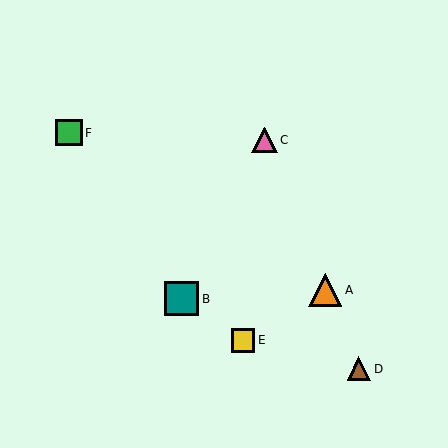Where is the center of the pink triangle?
The center of the pink triangle is at (265, 140).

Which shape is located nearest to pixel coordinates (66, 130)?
The green square (labeled F) at (69, 133) is nearest to that location.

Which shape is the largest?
The teal square (labeled B) is the largest.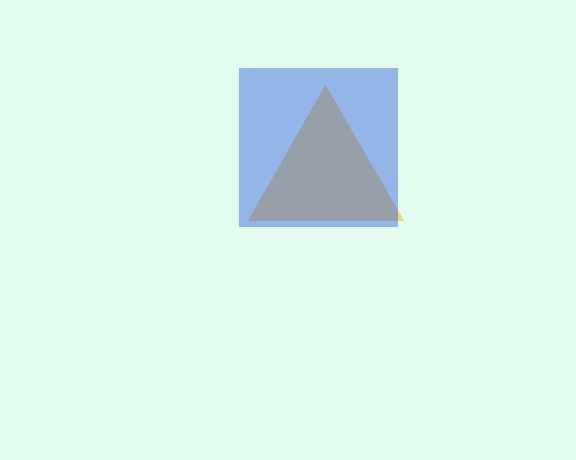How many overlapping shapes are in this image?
There are 2 overlapping shapes in the image.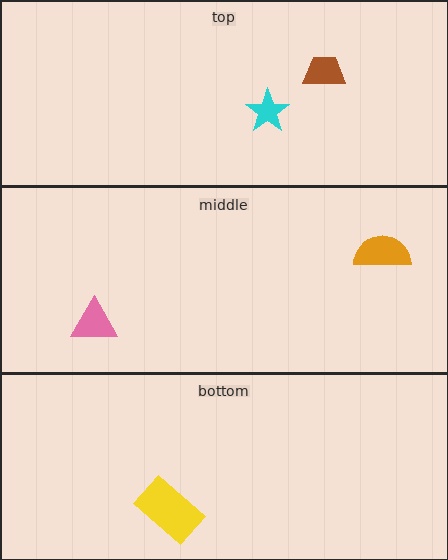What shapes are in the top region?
The cyan star, the brown trapezoid.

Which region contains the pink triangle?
The middle region.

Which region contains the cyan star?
The top region.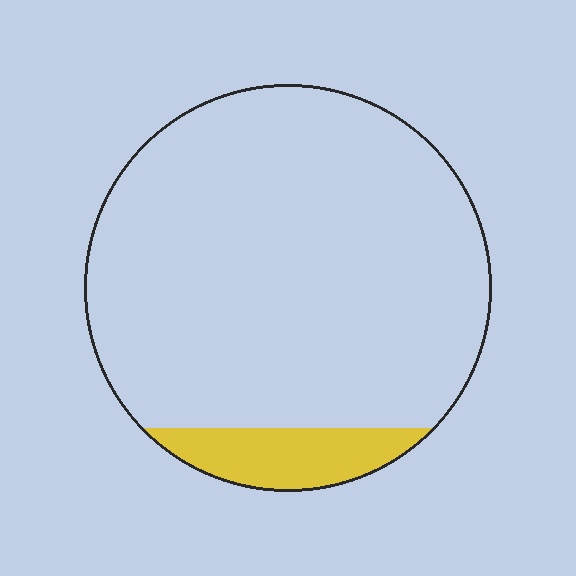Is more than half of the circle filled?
No.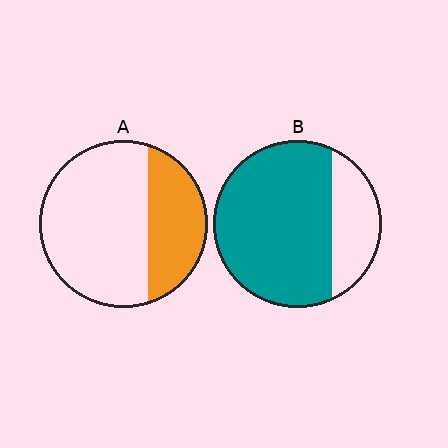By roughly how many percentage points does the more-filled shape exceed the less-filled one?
By roughly 45 percentage points (B over A).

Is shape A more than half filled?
No.